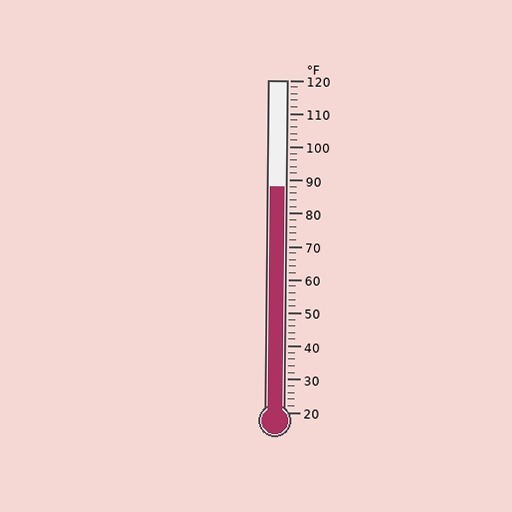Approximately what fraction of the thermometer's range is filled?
The thermometer is filled to approximately 70% of its range.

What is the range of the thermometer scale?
The thermometer scale ranges from 20°F to 120°F.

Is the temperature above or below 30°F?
The temperature is above 30°F.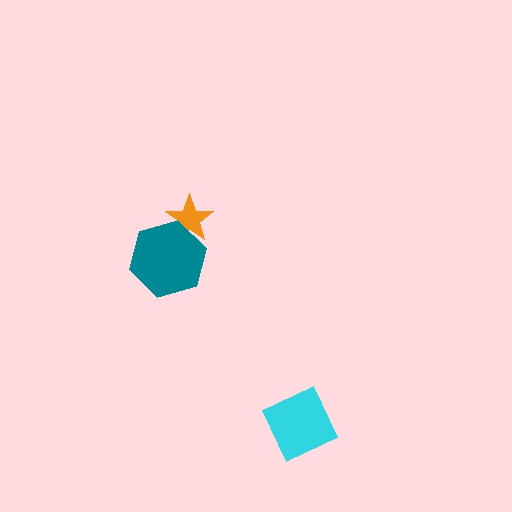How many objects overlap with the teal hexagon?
1 object overlaps with the teal hexagon.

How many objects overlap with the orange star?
1 object overlaps with the orange star.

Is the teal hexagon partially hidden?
No, no other shape covers it.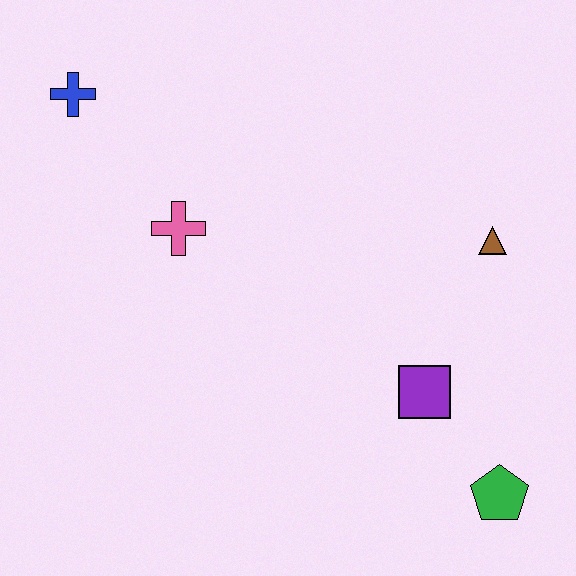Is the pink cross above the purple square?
Yes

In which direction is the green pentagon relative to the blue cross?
The green pentagon is to the right of the blue cross.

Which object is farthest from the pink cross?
The green pentagon is farthest from the pink cross.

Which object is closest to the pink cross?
The blue cross is closest to the pink cross.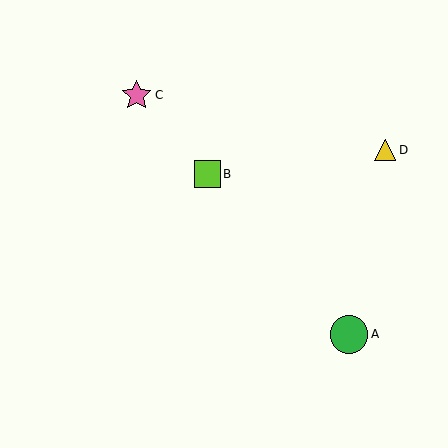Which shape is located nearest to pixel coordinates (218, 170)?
The lime square (labeled B) at (207, 174) is nearest to that location.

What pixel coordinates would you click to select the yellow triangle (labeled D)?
Click at (385, 150) to select the yellow triangle D.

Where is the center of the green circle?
The center of the green circle is at (349, 334).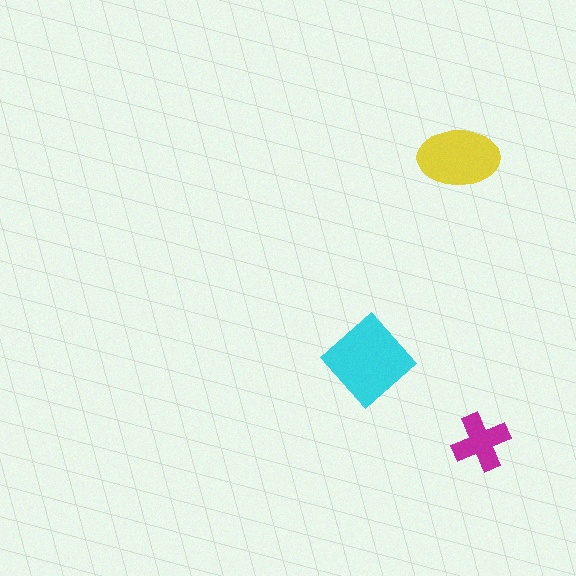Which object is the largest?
The cyan diamond.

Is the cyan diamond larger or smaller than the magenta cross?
Larger.